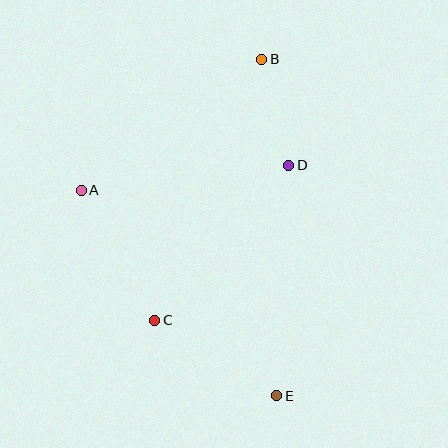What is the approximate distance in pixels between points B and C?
The distance between B and C is approximately 282 pixels.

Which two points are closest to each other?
Points B and D are closest to each other.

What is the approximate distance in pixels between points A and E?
The distance between A and E is approximately 283 pixels.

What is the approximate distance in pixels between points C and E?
The distance between C and E is approximately 143 pixels.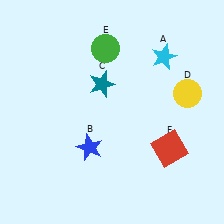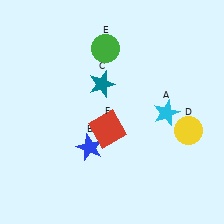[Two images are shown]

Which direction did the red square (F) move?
The red square (F) moved left.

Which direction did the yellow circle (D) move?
The yellow circle (D) moved down.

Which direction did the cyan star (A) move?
The cyan star (A) moved down.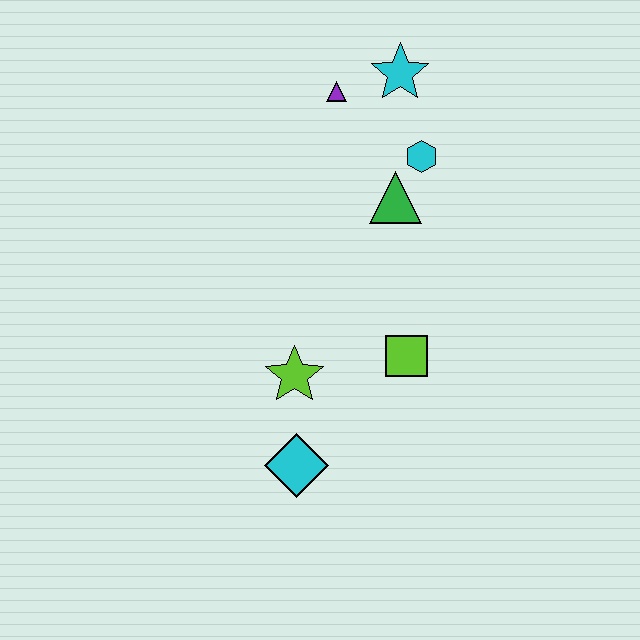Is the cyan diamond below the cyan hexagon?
Yes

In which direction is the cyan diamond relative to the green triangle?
The cyan diamond is below the green triangle.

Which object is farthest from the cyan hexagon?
The cyan diamond is farthest from the cyan hexagon.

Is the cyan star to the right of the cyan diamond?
Yes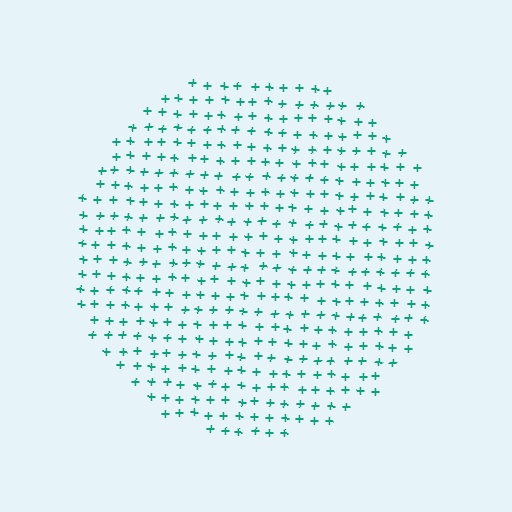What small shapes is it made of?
It is made of small plus signs.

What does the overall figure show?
The overall figure shows a circle.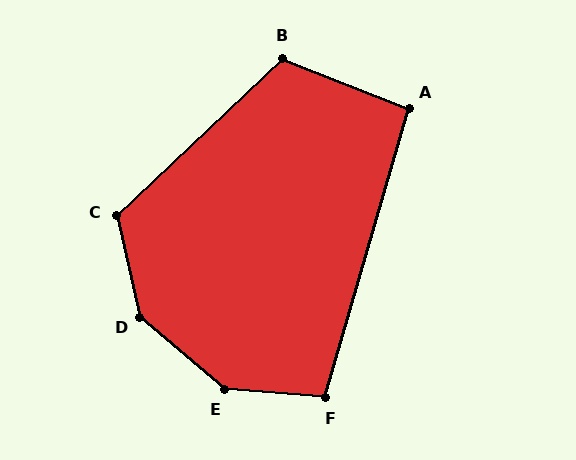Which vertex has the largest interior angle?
E, at approximately 144 degrees.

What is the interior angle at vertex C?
Approximately 121 degrees (obtuse).